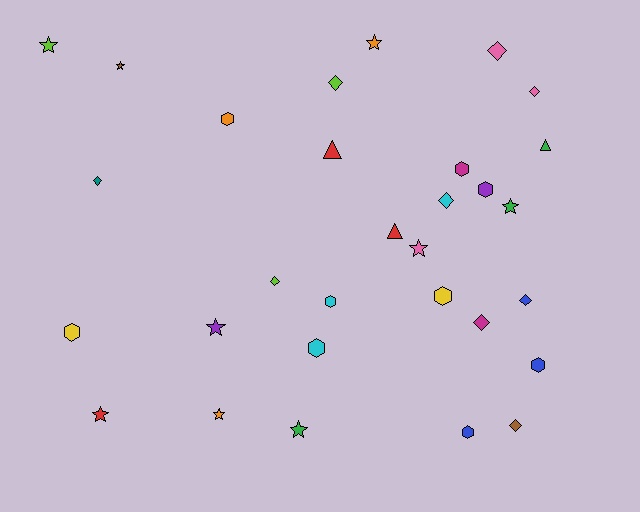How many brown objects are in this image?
There are 2 brown objects.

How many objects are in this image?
There are 30 objects.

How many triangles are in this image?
There are 3 triangles.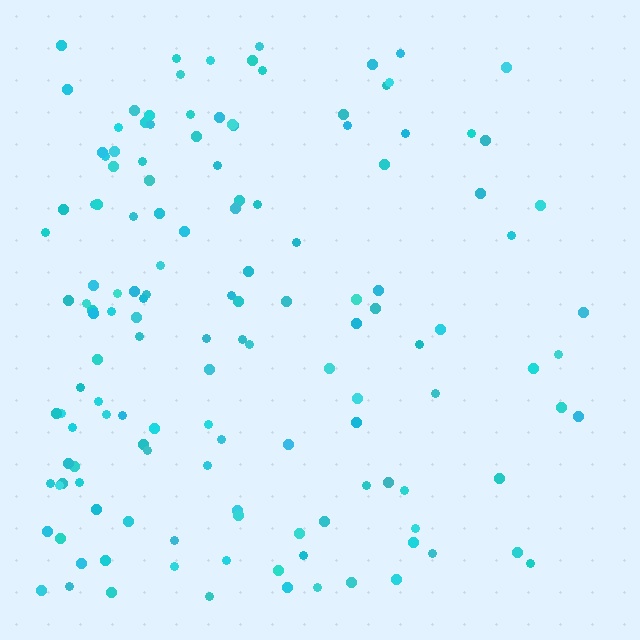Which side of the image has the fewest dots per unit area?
The right.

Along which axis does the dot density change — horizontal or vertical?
Horizontal.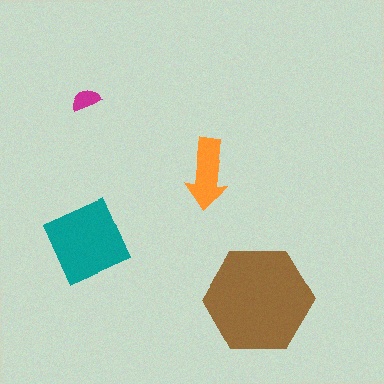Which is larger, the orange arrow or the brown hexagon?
The brown hexagon.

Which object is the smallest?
The magenta semicircle.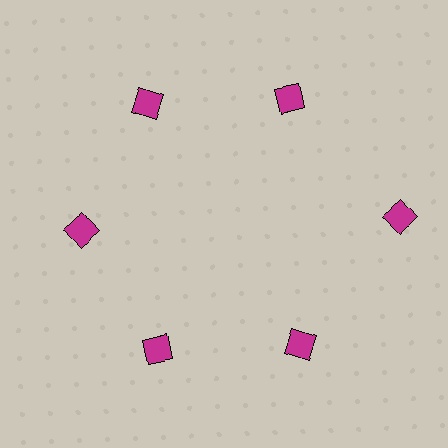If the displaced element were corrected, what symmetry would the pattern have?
It would have 6-fold rotational symmetry — the pattern would map onto itself every 60 degrees.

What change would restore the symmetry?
The symmetry would be restored by moving it inward, back onto the ring so that all 6 diamonds sit at equal angles and equal distance from the center.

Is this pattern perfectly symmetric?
No. The 6 magenta diamonds are arranged in a ring, but one element near the 3 o'clock position is pushed outward from the center, breaking the 6-fold rotational symmetry.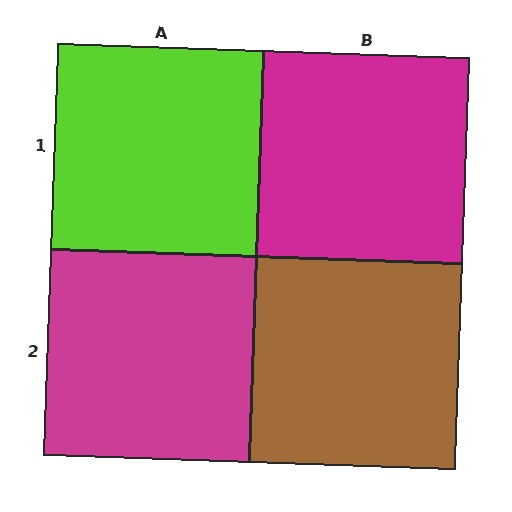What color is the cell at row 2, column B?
Brown.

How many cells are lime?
1 cell is lime.